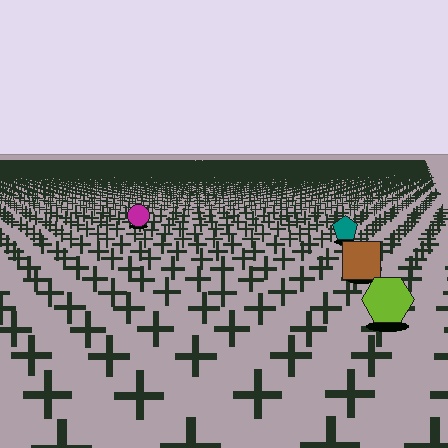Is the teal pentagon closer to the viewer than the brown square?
No. The brown square is closer — you can tell from the texture gradient: the ground texture is coarser near it.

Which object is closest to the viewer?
The lime hexagon is closest. The texture marks near it are larger and more spread out.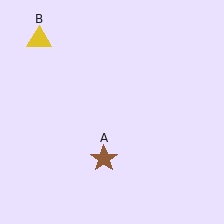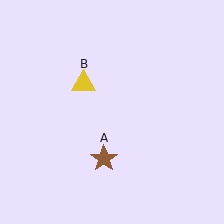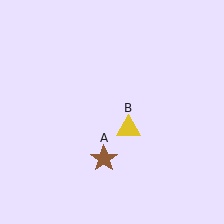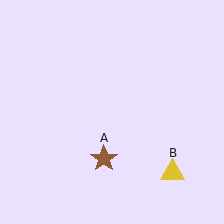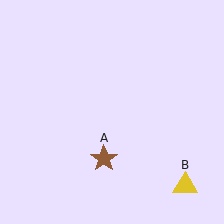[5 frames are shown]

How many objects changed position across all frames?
1 object changed position: yellow triangle (object B).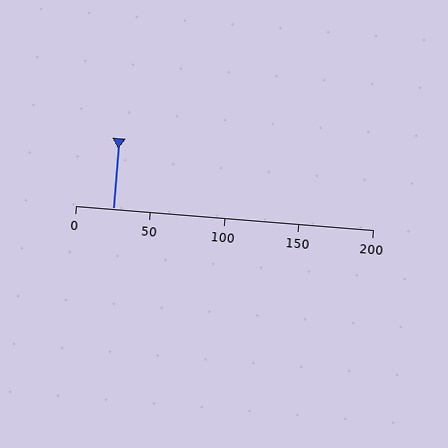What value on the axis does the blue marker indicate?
The marker indicates approximately 25.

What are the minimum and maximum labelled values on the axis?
The axis runs from 0 to 200.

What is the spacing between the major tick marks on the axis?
The major ticks are spaced 50 apart.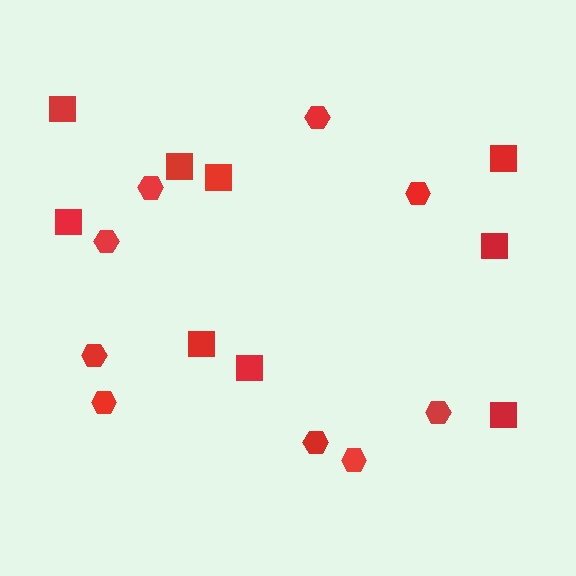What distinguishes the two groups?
There are 2 groups: one group of hexagons (9) and one group of squares (9).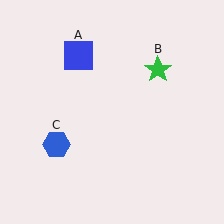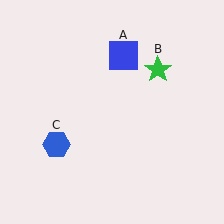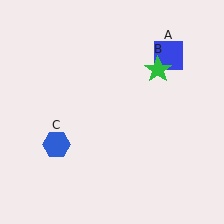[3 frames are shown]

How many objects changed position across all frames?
1 object changed position: blue square (object A).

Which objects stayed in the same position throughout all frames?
Green star (object B) and blue hexagon (object C) remained stationary.